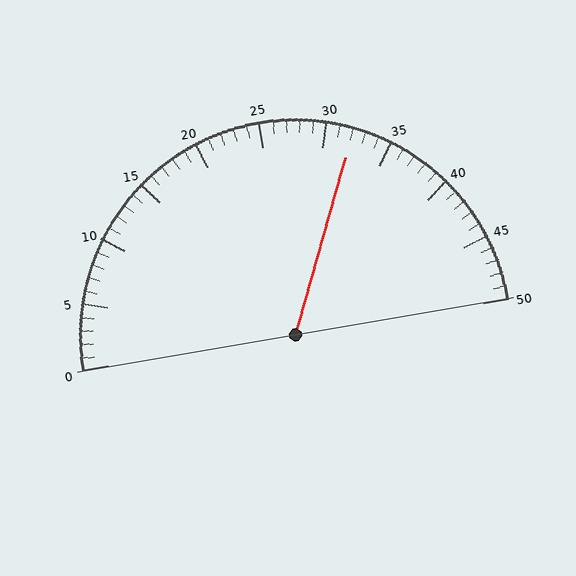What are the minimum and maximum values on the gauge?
The gauge ranges from 0 to 50.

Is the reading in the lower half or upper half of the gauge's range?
The reading is in the upper half of the range (0 to 50).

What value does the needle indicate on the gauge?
The needle indicates approximately 32.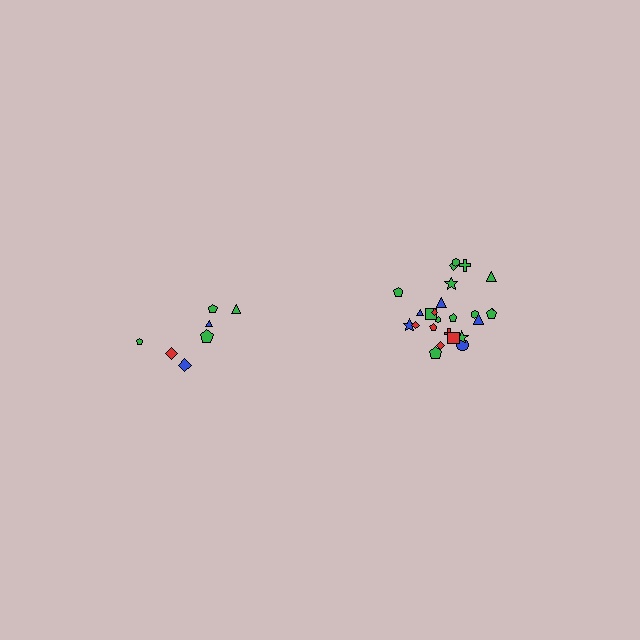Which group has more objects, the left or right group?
The right group.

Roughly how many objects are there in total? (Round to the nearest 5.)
Roughly 30 objects in total.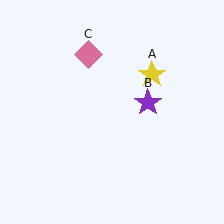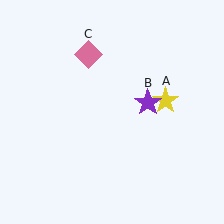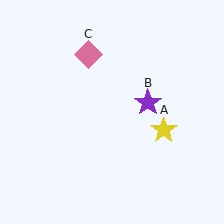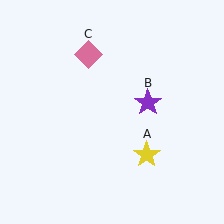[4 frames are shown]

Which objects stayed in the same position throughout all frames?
Purple star (object B) and pink diamond (object C) remained stationary.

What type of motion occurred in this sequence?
The yellow star (object A) rotated clockwise around the center of the scene.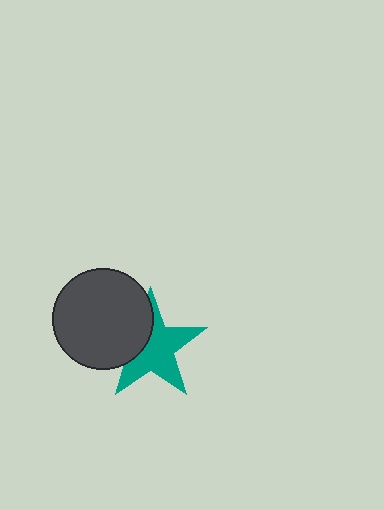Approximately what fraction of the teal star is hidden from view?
Roughly 33% of the teal star is hidden behind the dark gray circle.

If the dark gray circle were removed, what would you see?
You would see the complete teal star.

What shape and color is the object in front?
The object in front is a dark gray circle.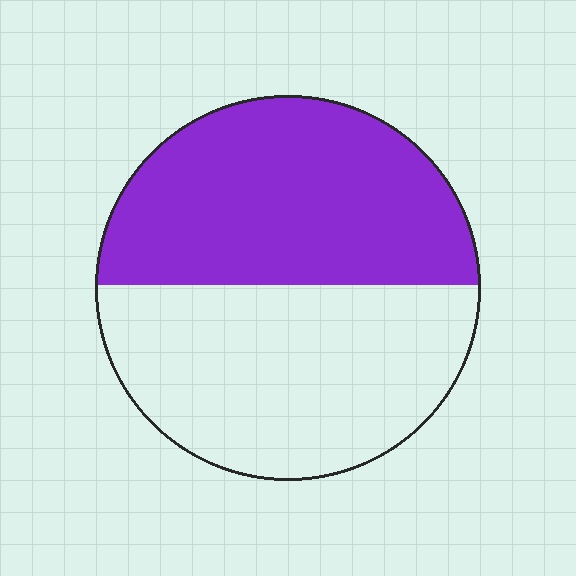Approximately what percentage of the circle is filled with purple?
Approximately 50%.